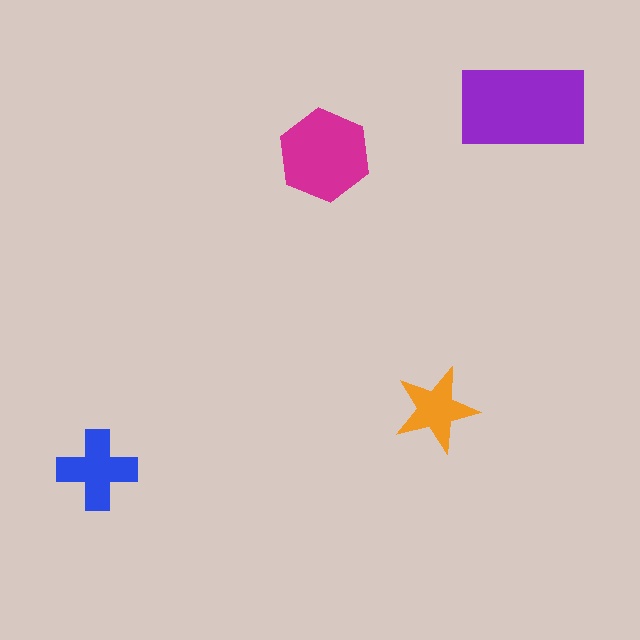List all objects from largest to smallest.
The purple rectangle, the magenta hexagon, the blue cross, the orange star.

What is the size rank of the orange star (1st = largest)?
4th.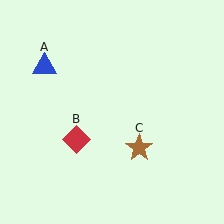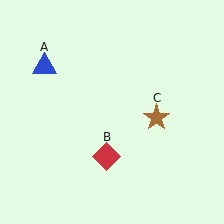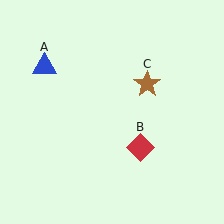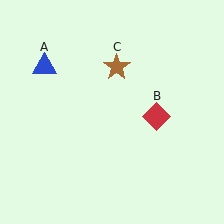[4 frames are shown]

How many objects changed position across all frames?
2 objects changed position: red diamond (object B), brown star (object C).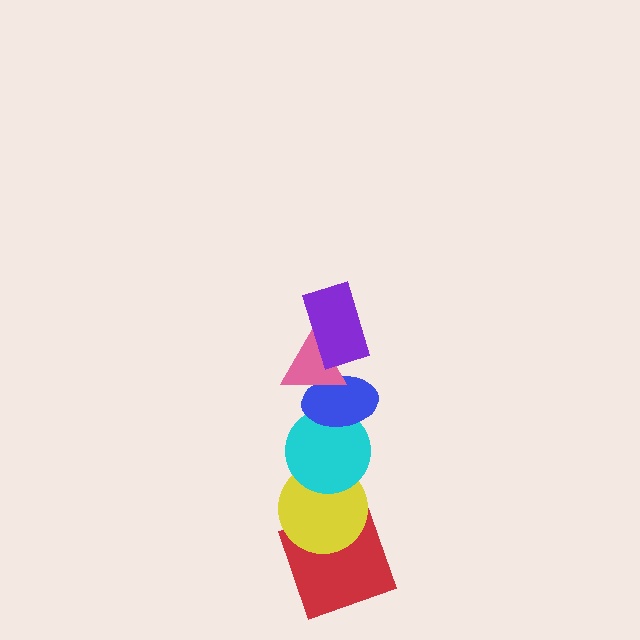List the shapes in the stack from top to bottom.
From top to bottom: the purple rectangle, the pink triangle, the blue ellipse, the cyan circle, the yellow circle, the red square.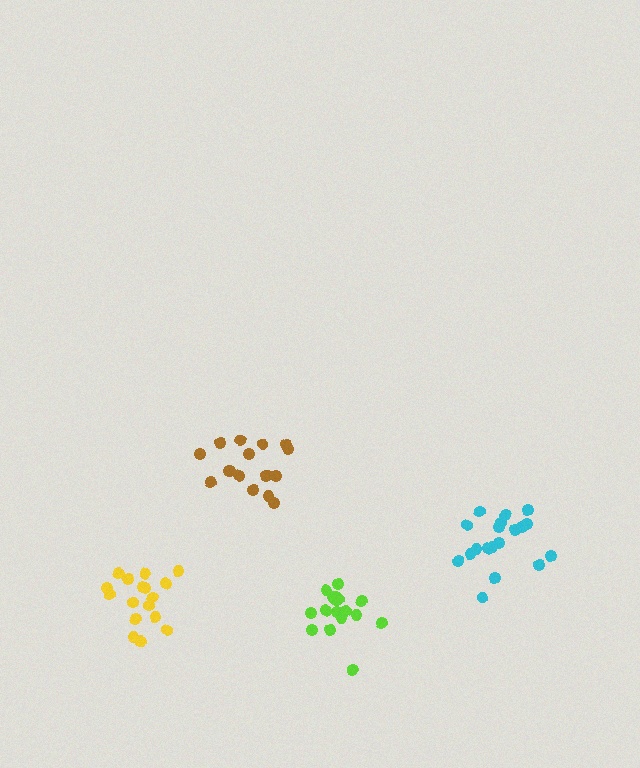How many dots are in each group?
Group 1: 17 dots, Group 2: 19 dots, Group 3: 17 dots, Group 4: 19 dots (72 total).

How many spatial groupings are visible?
There are 4 spatial groupings.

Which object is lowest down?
The lime cluster is bottommost.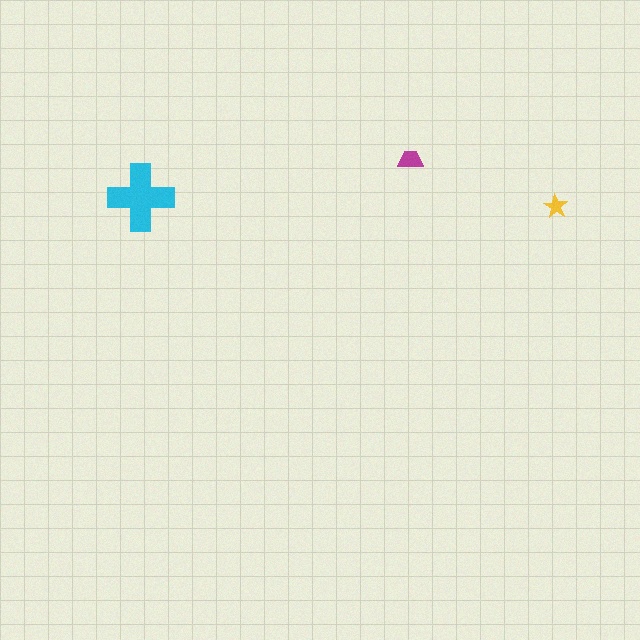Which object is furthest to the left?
The cyan cross is leftmost.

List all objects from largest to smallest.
The cyan cross, the magenta trapezoid, the yellow star.